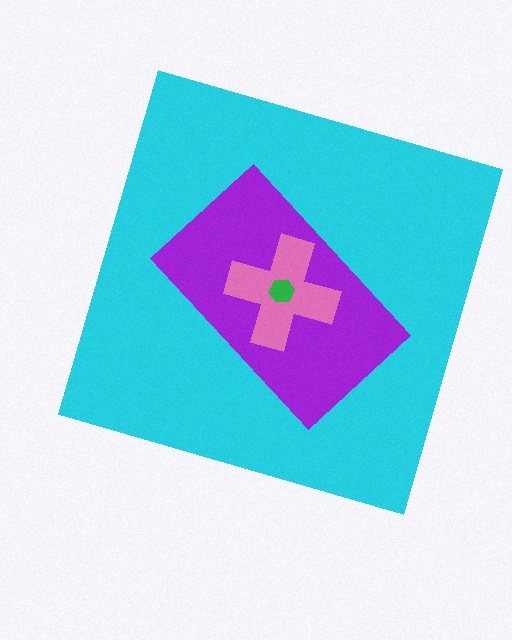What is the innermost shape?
The green hexagon.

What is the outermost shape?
The cyan square.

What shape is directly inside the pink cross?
The green hexagon.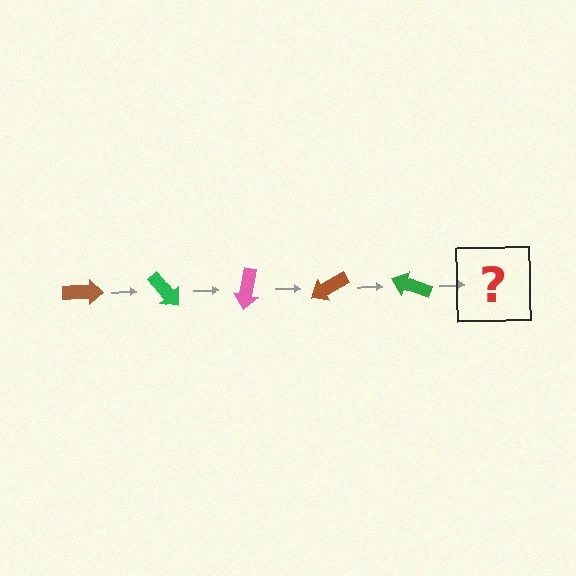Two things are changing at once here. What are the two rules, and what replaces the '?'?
The two rules are that it rotates 50 degrees each step and the color cycles through brown, green, and pink. The '?' should be a pink arrow, rotated 250 degrees from the start.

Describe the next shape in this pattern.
It should be a pink arrow, rotated 250 degrees from the start.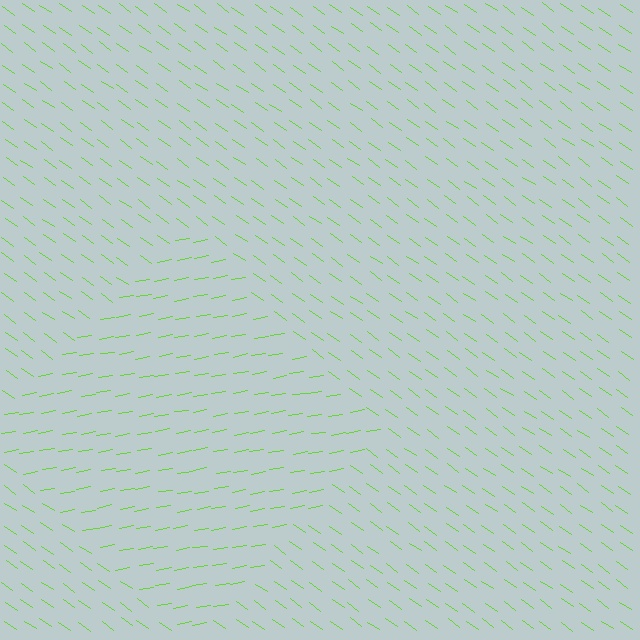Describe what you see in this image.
The image is filled with small lime line segments. A diamond region in the image has lines oriented differently from the surrounding lines, creating a visible texture boundary.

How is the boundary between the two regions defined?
The boundary is defined purely by a change in line orientation (approximately 45 degrees difference). All lines are the same color and thickness.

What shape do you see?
I see a diamond.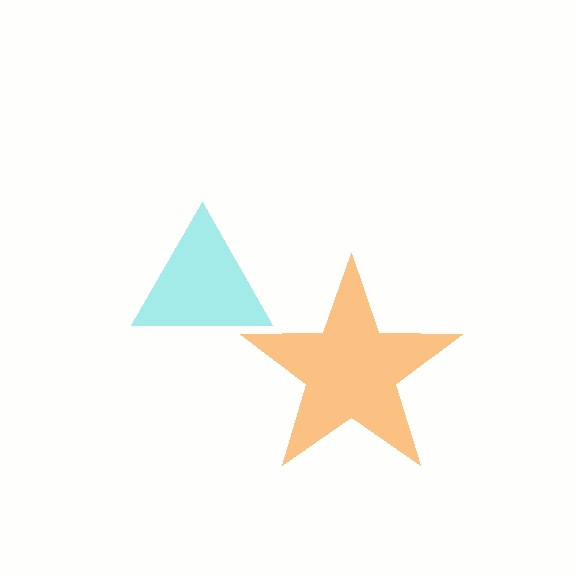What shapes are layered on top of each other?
The layered shapes are: a cyan triangle, an orange star.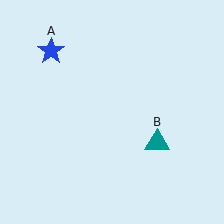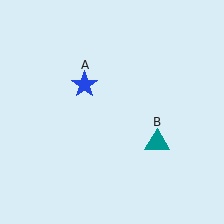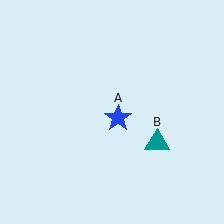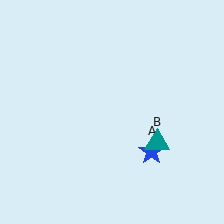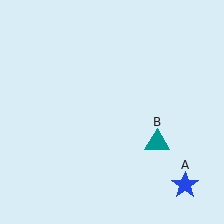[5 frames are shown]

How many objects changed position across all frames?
1 object changed position: blue star (object A).